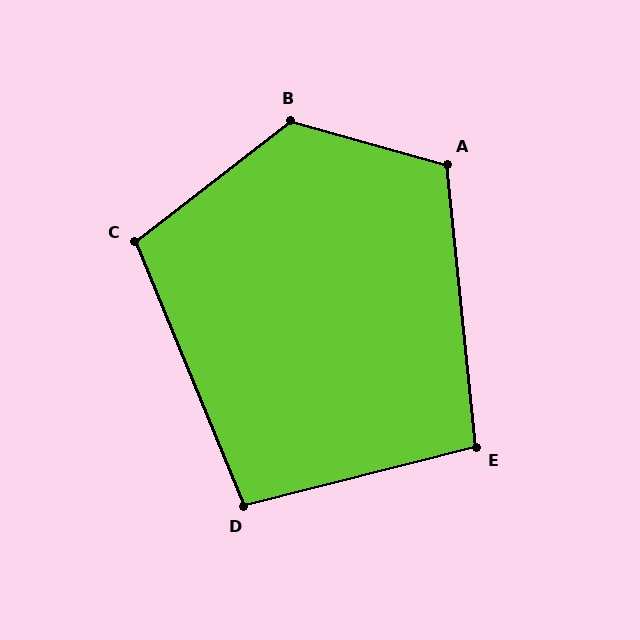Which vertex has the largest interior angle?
B, at approximately 127 degrees.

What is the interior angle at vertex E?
Approximately 99 degrees (obtuse).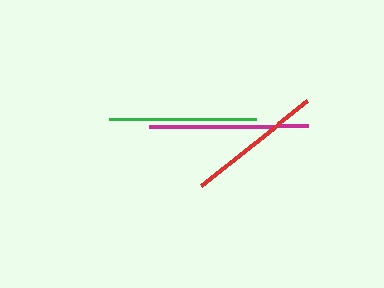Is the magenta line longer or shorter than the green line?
The magenta line is longer than the green line.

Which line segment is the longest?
The magenta line is the longest at approximately 159 pixels.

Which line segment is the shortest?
The red line is the shortest at approximately 136 pixels.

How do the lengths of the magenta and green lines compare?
The magenta and green lines are approximately the same length.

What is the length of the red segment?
The red segment is approximately 136 pixels long.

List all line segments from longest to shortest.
From longest to shortest: magenta, green, red.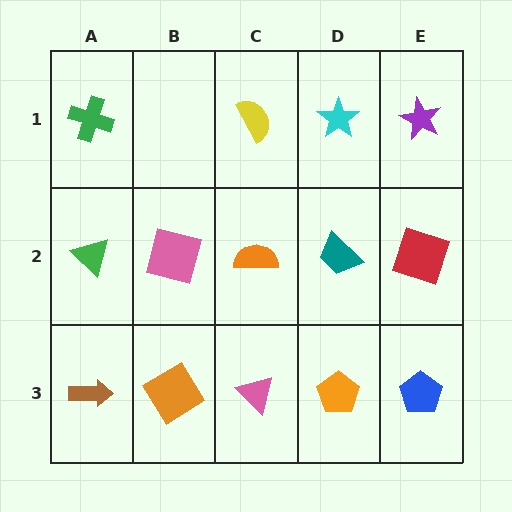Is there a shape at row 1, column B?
No, that cell is empty.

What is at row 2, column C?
An orange semicircle.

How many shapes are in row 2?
5 shapes.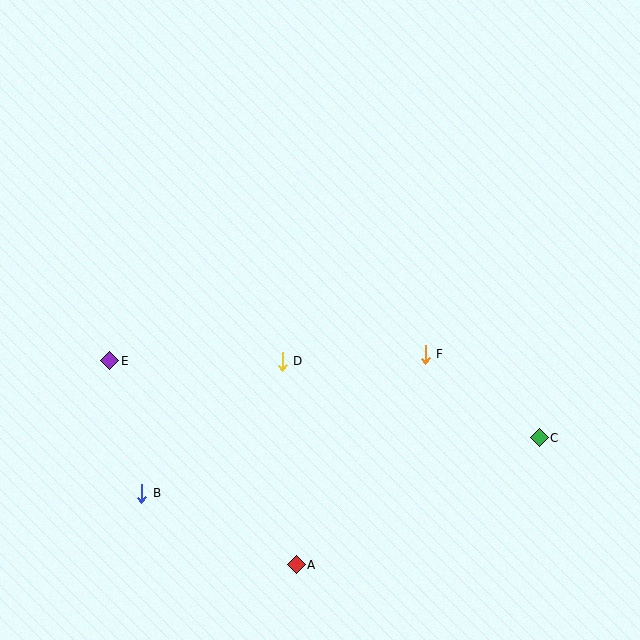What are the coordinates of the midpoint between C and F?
The midpoint between C and F is at (482, 396).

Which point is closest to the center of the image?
Point D at (282, 361) is closest to the center.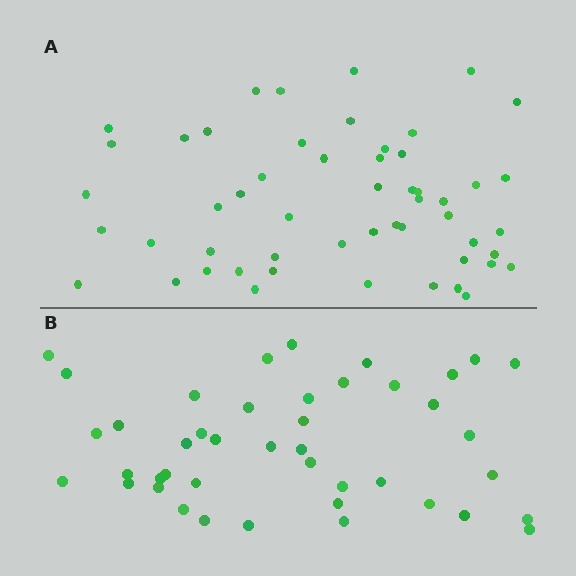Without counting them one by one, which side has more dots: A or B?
Region A (the top region) has more dots.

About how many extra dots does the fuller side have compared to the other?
Region A has roughly 10 or so more dots than region B.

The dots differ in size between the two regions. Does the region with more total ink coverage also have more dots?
No. Region B has more total ink coverage because its dots are larger, but region A actually contains more individual dots. Total area can be misleading — the number of items is what matters here.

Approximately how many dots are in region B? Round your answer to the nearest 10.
About 40 dots. (The exact count is 43, which rounds to 40.)